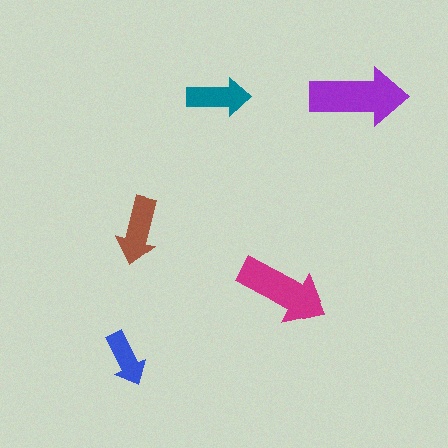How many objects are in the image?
There are 5 objects in the image.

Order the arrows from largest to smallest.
the purple one, the magenta one, the brown one, the teal one, the blue one.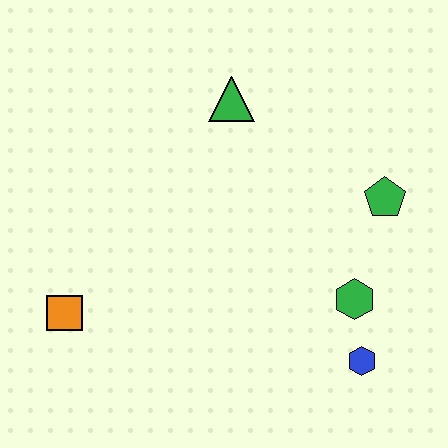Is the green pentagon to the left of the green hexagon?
No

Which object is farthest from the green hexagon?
The orange square is farthest from the green hexagon.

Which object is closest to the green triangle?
The green pentagon is closest to the green triangle.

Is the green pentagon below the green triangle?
Yes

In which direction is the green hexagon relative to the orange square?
The green hexagon is to the right of the orange square.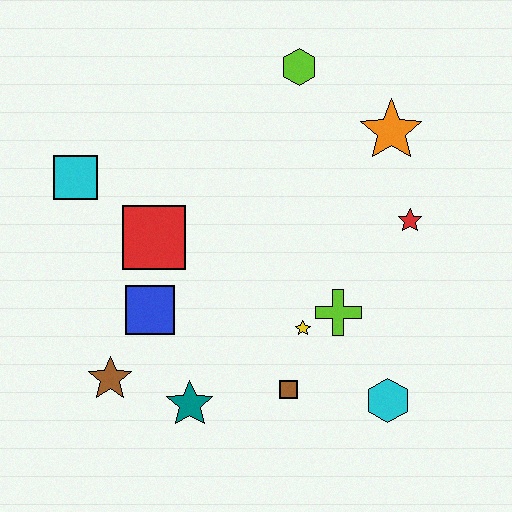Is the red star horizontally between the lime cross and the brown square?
No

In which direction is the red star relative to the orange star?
The red star is below the orange star.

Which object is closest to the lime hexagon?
The orange star is closest to the lime hexagon.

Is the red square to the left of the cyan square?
No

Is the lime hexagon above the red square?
Yes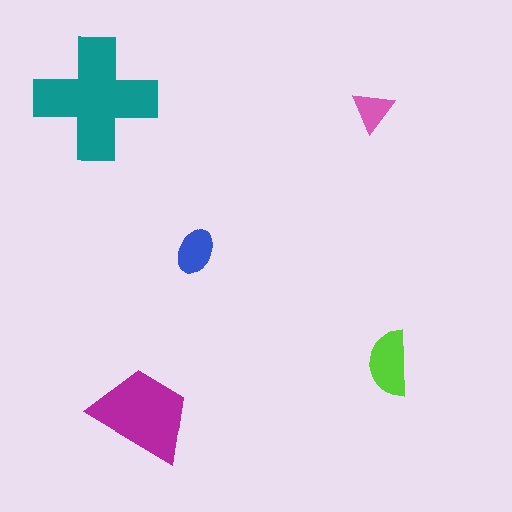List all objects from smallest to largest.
The pink triangle, the blue ellipse, the lime semicircle, the magenta trapezoid, the teal cross.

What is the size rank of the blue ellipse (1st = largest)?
4th.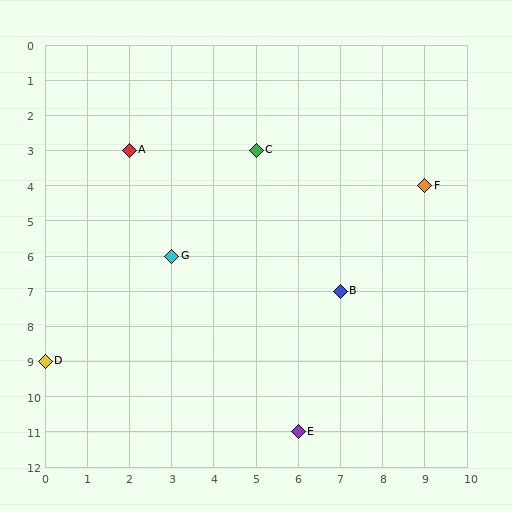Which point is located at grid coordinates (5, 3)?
Point C is at (5, 3).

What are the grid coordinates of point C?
Point C is at grid coordinates (5, 3).